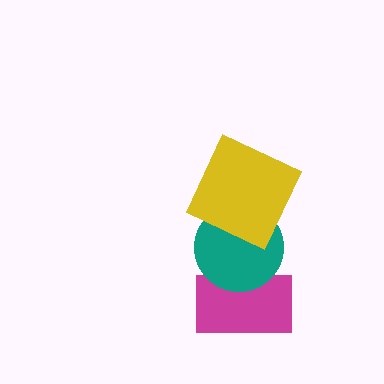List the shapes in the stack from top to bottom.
From top to bottom: the yellow square, the teal circle, the magenta rectangle.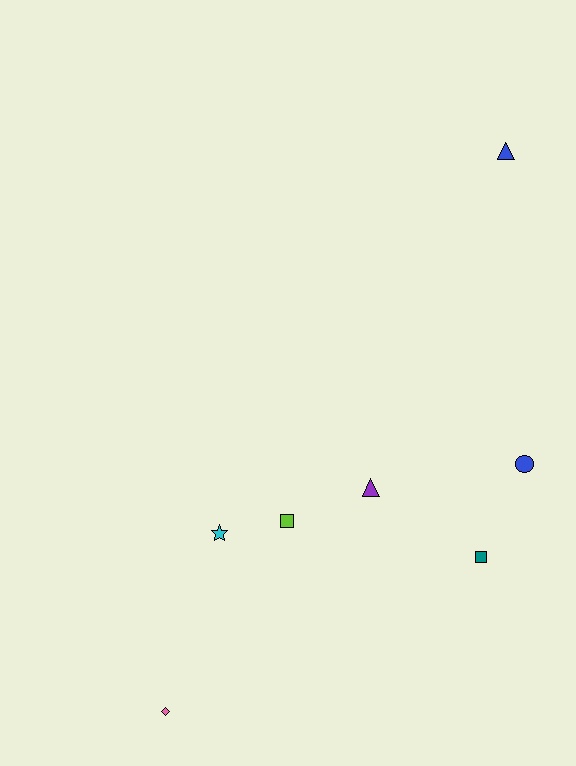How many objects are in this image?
There are 7 objects.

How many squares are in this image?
There are 2 squares.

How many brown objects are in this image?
There are no brown objects.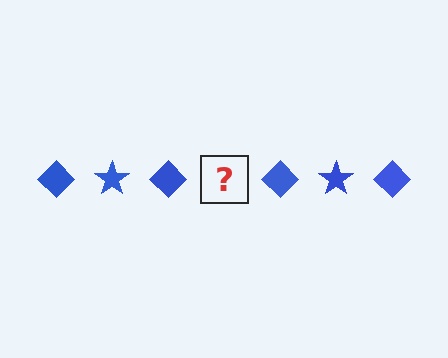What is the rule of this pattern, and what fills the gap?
The rule is that the pattern cycles through diamond, star shapes in blue. The gap should be filled with a blue star.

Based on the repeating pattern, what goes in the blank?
The blank should be a blue star.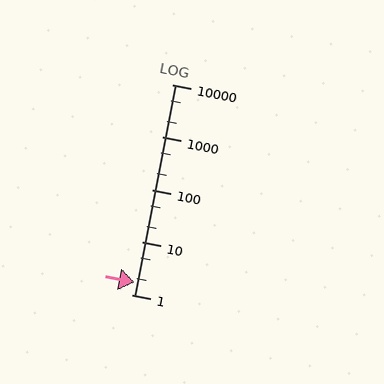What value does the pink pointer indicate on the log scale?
The pointer indicates approximately 1.7.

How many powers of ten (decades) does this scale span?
The scale spans 4 decades, from 1 to 10000.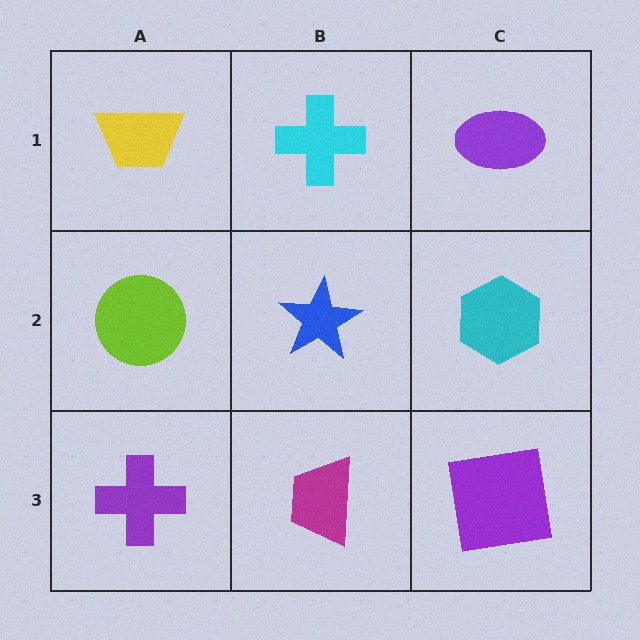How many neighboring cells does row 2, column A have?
3.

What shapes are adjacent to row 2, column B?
A cyan cross (row 1, column B), a magenta trapezoid (row 3, column B), a lime circle (row 2, column A), a cyan hexagon (row 2, column C).